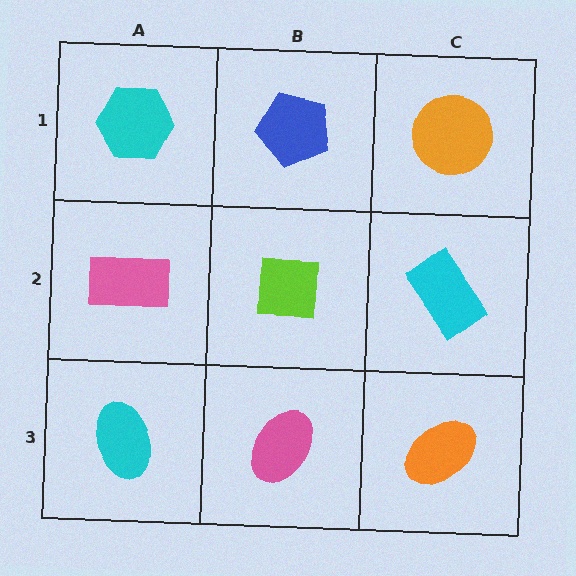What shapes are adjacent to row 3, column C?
A cyan rectangle (row 2, column C), a pink ellipse (row 3, column B).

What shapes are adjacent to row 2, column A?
A cyan hexagon (row 1, column A), a cyan ellipse (row 3, column A), a lime square (row 2, column B).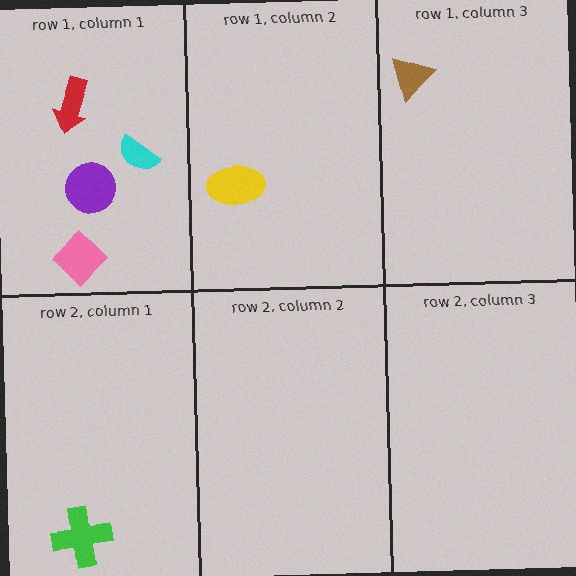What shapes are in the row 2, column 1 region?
The green cross.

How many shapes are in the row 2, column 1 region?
1.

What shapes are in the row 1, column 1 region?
The pink diamond, the cyan semicircle, the purple circle, the red arrow.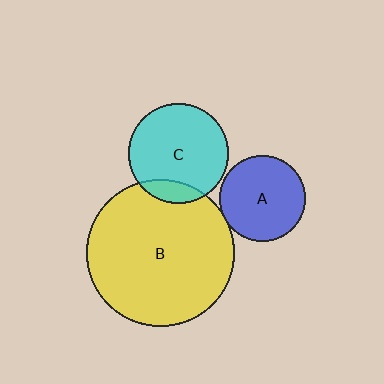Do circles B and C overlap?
Yes.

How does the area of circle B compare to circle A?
Approximately 3.0 times.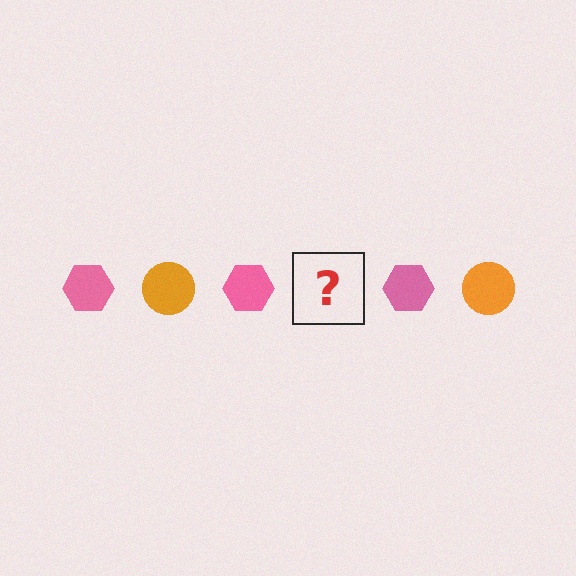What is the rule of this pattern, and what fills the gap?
The rule is that the pattern alternates between pink hexagon and orange circle. The gap should be filled with an orange circle.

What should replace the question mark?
The question mark should be replaced with an orange circle.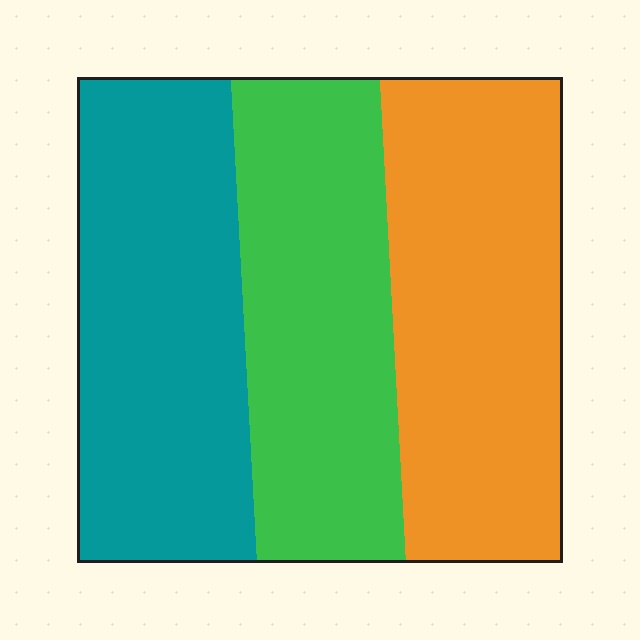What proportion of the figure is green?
Green covers roughly 30% of the figure.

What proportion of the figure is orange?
Orange covers roughly 35% of the figure.